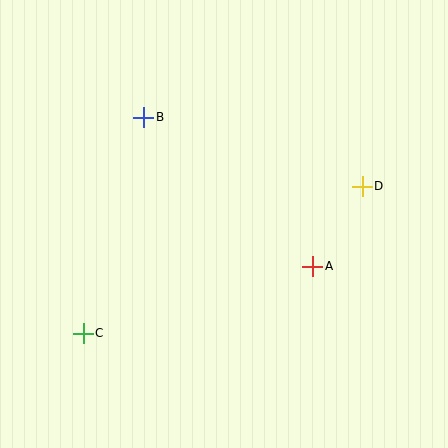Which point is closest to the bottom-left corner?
Point C is closest to the bottom-left corner.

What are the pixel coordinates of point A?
Point A is at (313, 266).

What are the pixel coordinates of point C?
Point C is at (83, 333).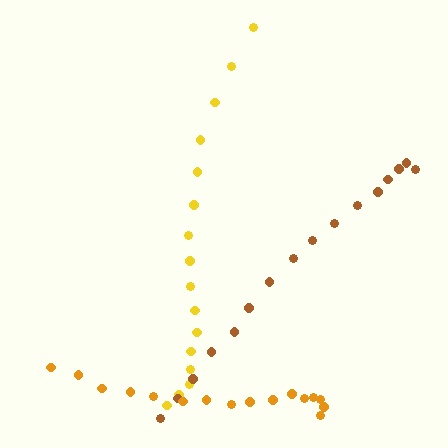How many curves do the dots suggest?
There are 3 distinct paths.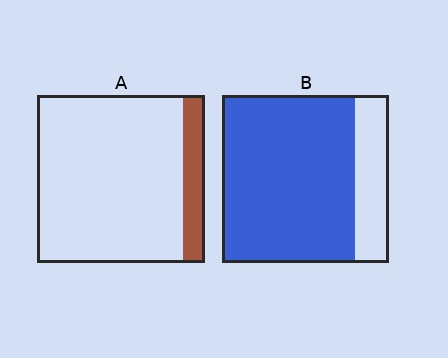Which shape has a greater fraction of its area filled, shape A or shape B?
Shape B.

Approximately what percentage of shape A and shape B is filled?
A is approximately 15% and B is approximately 80%.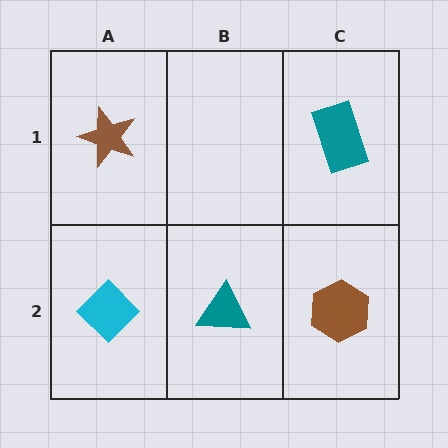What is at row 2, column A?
A cyan diamond.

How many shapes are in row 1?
2 shapes.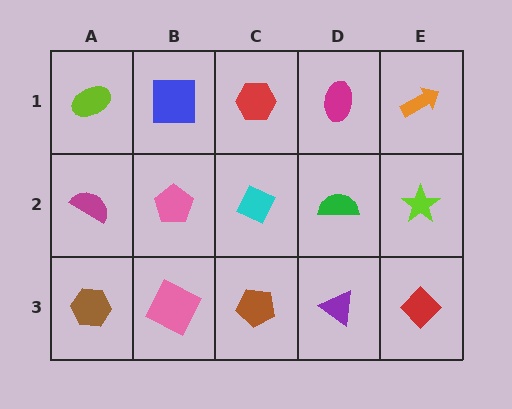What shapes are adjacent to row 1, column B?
A pink pentagon (row 2, column B), a lime ellipse (row 1, column A), a red hexagon (row 1, column C).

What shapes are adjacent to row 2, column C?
A red hexagon (row 1, column C), a brown pentagon (row 3, column C), a pink pentagon (row 2, column B), a green semicircle (row 2, column D).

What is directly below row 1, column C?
A cyan diamond.